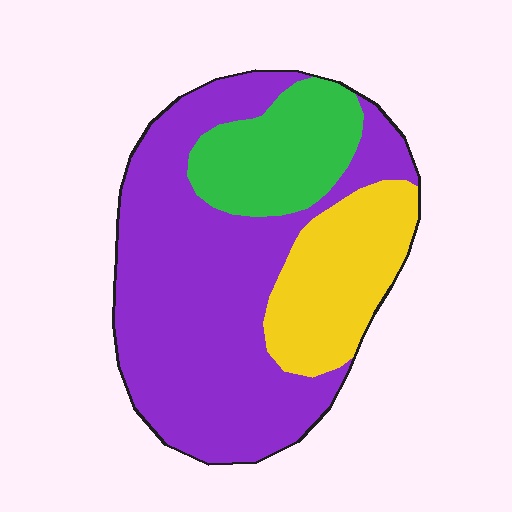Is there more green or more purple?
Purple.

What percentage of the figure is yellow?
Yellow covers 21% of the figure.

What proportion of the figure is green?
Green covers around 20% of the figure.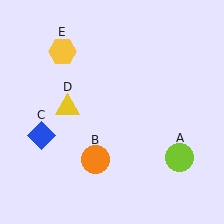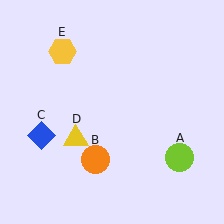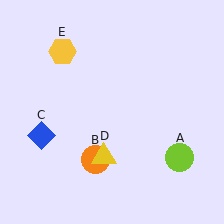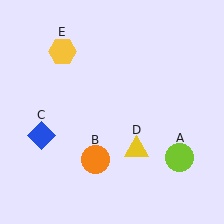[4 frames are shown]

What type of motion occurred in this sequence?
The yellow triangle (object D) rotated counterclockwise around the center of the scene.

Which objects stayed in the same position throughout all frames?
Lime circle (object A) and orange circle (object B) and blue diamond (object C) and yellow hexagon (object E) remained stationary.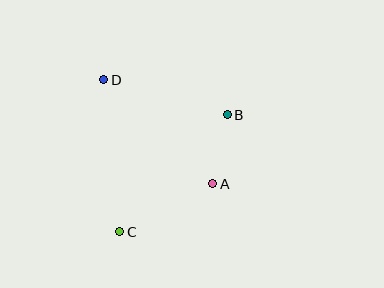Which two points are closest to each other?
Points A and B are closest to each other.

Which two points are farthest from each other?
Points B and C are farthest from each other.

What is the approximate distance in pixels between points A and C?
The distance between A and C is approximately 105 pixels.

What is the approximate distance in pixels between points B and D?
The distance between B and D is approximately 129 pixels.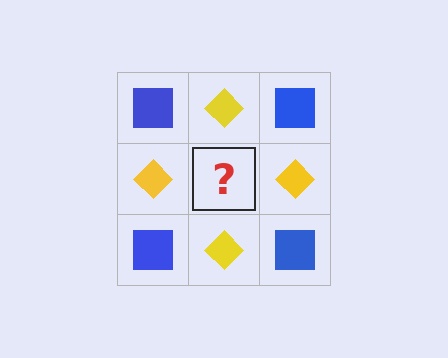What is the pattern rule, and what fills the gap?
The rule is that it alternates blue square and yellow diamond in a checkerboard pattern. The gap should be filled with a blue square.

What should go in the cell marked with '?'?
The missing cell should contain a blue square.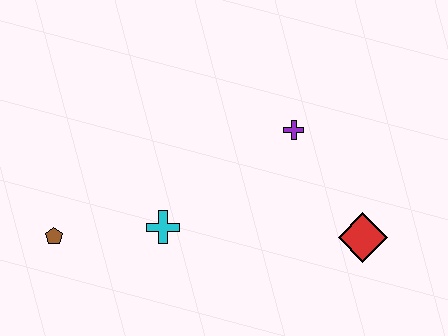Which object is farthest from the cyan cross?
The red diamond is farthest from the cyan cross.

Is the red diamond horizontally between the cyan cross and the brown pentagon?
No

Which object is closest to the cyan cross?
The brown pentagon is closest to the cyan cross.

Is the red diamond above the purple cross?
No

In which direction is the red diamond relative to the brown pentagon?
The red diamond is to the right of the brown pentagon.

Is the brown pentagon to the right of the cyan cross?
No